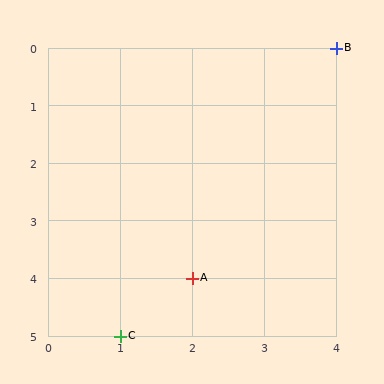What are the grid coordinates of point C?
Point C is at grid coordinates (1, 5).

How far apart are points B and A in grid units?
Points B and A are 2 columns and 4 rows apart (about 4.5 grid units diagonally).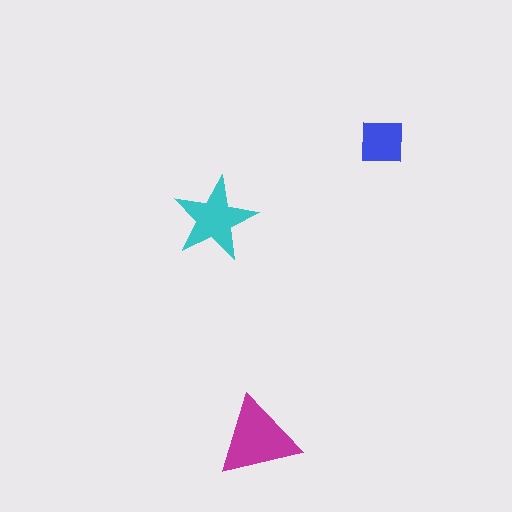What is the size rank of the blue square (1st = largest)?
3rd.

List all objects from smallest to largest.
The blue square, the cyan star, the magenta triangle.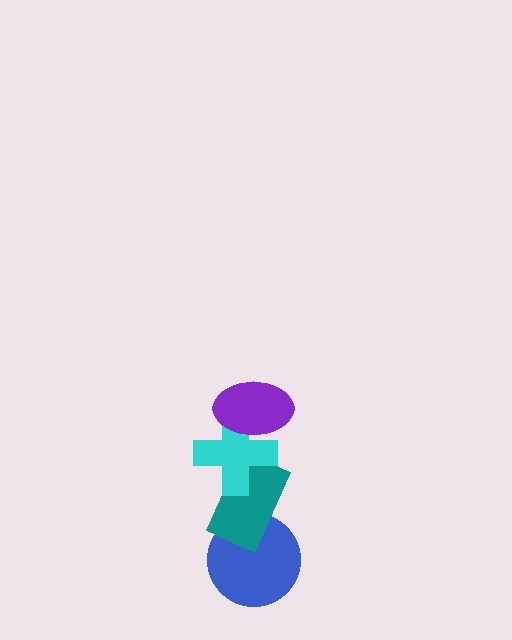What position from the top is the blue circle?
The blue circle is 4th from the top.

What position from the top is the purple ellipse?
The purple ellipse is 1st from the top.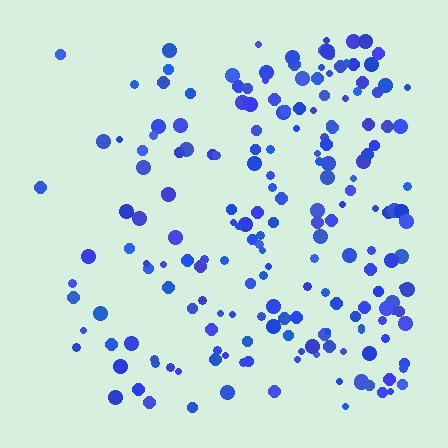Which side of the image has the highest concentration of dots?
The right.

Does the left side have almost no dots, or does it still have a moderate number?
Still a moderate number, just noticeably fewer than the right.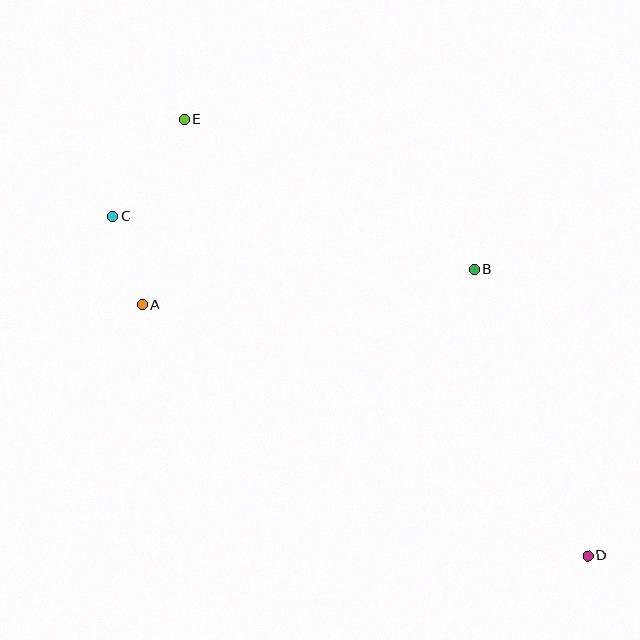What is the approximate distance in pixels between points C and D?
The distance between C and D is approximately 584 pixels.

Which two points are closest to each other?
Points A and C are closest to each other.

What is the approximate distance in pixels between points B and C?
The distance between B and C is approximately 366 pixels.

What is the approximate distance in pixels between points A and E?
The distance between A and E is approximately 190 pixels.